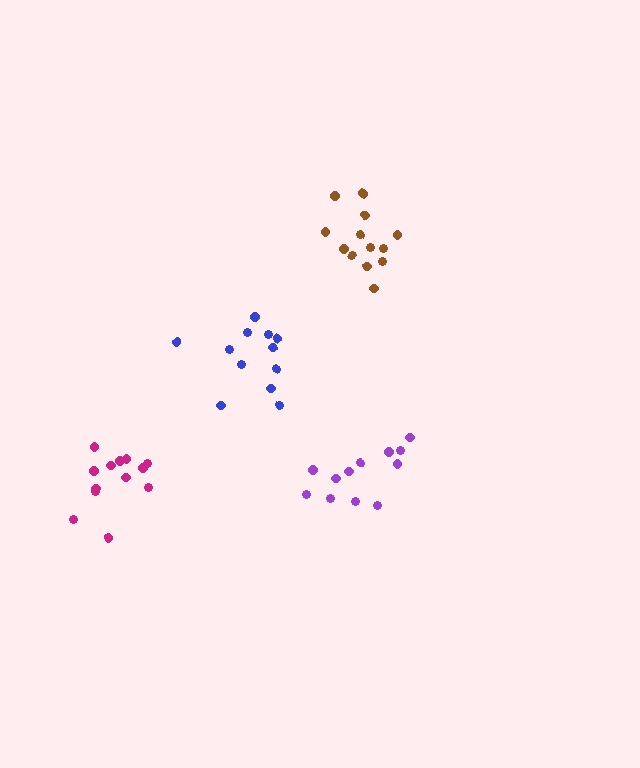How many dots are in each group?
Group 1: 13 dots, Group 2: 12 dots, Group 3: 13 dots, Group 4: 12 dots (50 total).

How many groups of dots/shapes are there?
There are 4 groups.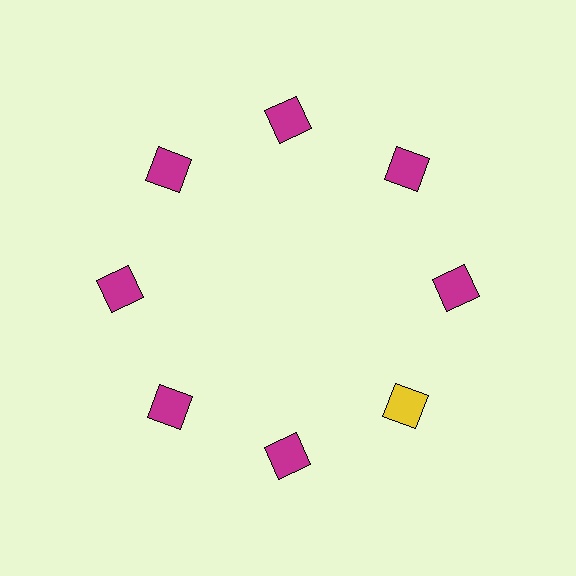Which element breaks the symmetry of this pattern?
The yellow square at roughly the 4 o'clock position breaks the symmetry. All other shapes are magenta squares.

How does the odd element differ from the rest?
It has a different color: yellow instead of magenta.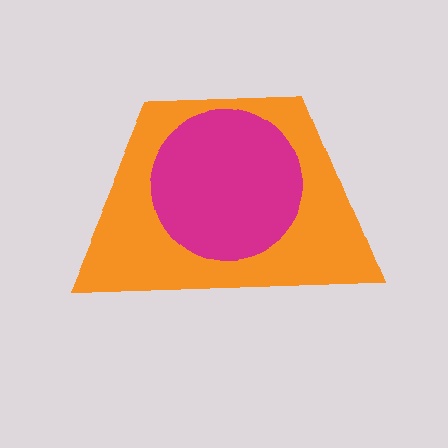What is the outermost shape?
The orange trapezoid.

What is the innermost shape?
The magenta circle.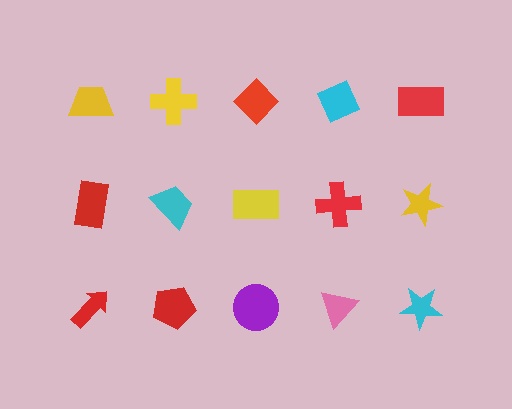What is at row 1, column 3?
A red diamond.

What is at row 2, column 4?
A red cross.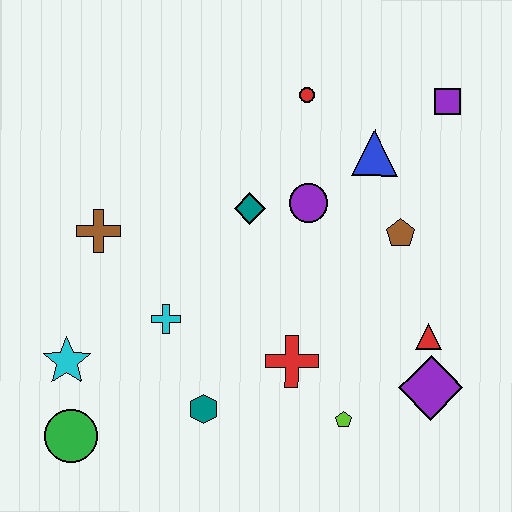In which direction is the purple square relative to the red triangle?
The purple square is above the red triangle.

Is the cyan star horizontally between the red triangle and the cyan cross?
No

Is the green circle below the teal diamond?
Yes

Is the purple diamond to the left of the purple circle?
No